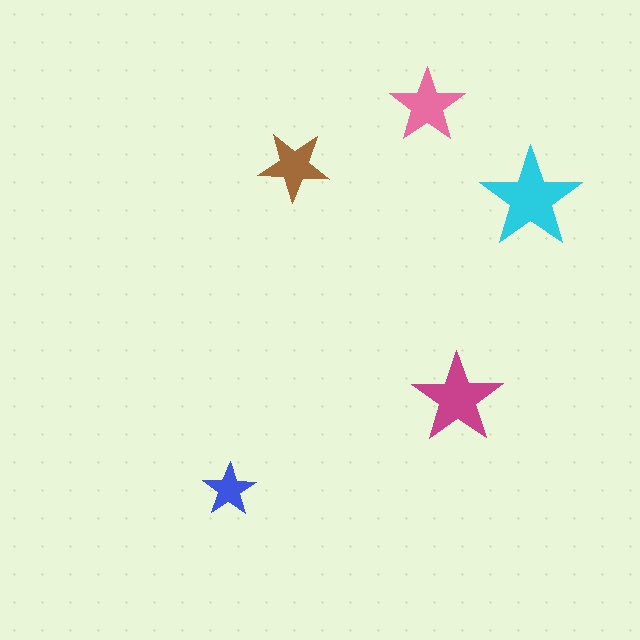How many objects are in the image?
There are 5 objects in the image.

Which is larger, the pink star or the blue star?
The pink one.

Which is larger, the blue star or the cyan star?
The cyan one.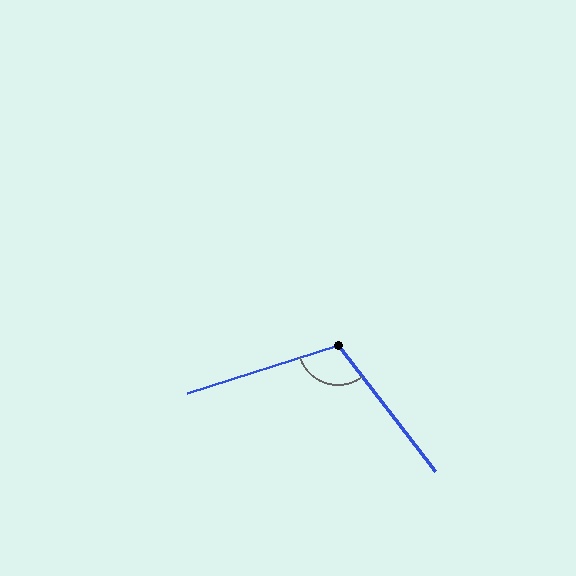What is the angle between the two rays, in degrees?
Approximately 110 degrees.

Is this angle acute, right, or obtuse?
It is obtuse.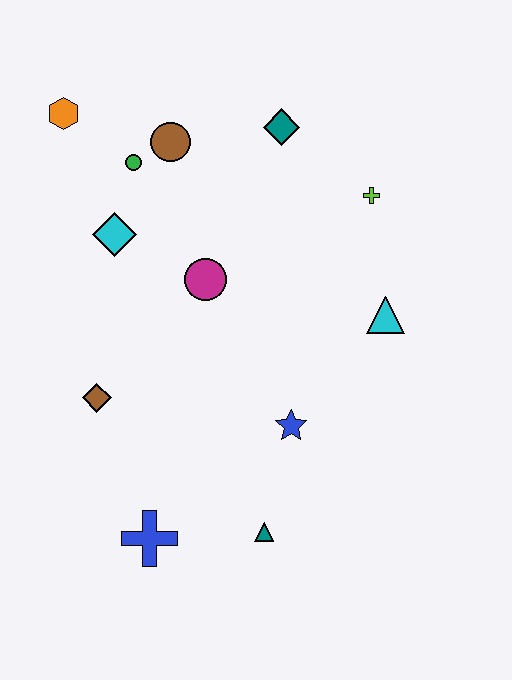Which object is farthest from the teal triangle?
The orange hexagon is farthest from the teal triangle.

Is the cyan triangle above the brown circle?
No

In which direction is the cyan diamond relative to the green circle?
The cyan diamond is below the green circle.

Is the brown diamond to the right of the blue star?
No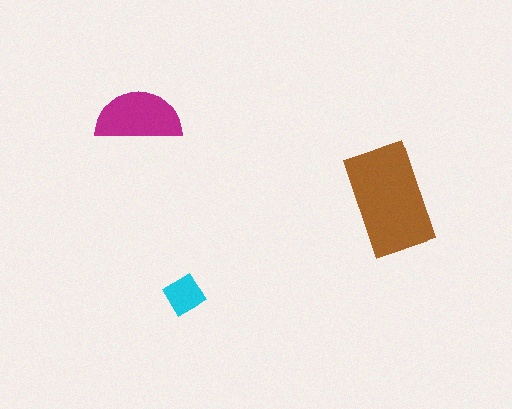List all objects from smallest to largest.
The cyan diamond, the magenta semicircle, the brown rectangle.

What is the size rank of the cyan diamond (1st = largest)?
3rd.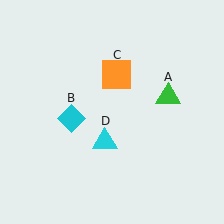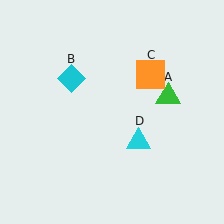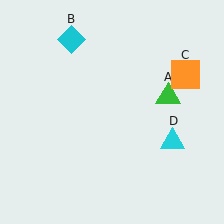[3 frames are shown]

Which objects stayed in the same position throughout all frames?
Green triangle (object A) remained stationary.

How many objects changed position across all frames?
3 objects changed position: cyan diamond (object B), orange square (object C), cyan triangle (object D).